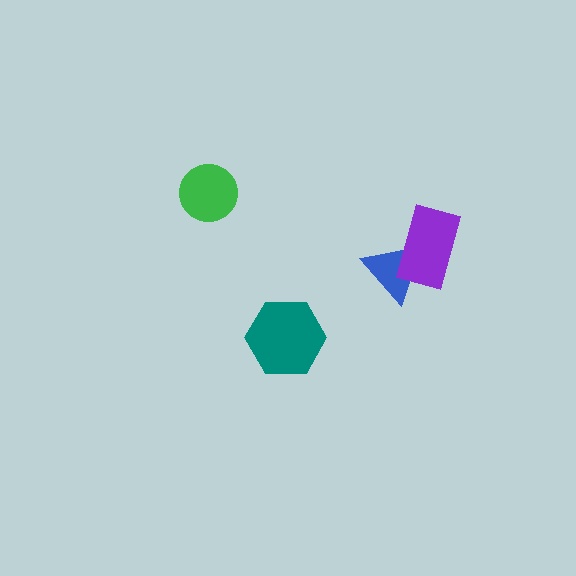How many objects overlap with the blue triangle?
1 object overlaps with the blue triangle.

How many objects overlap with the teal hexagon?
0 objects overlap with the teal hexagon.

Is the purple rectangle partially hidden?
No, no other shape covers it.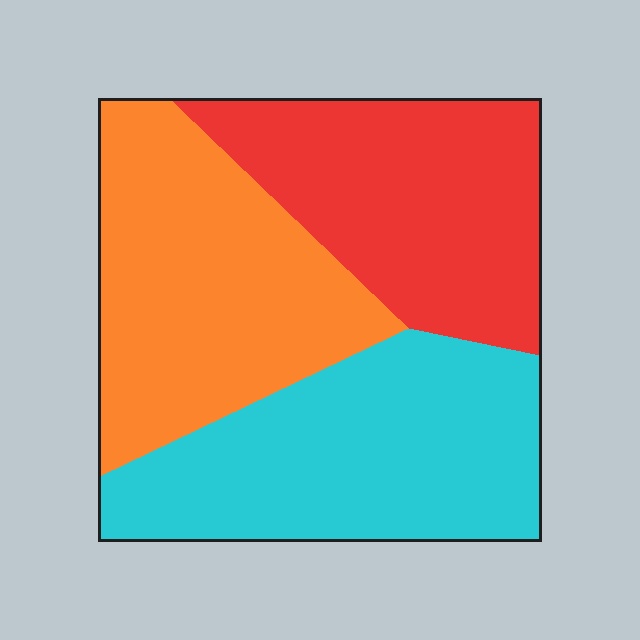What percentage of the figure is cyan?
Cyan takes up about three eighths (3/8) of the figure.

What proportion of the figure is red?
Red takes up about one third (1/3) of the figure.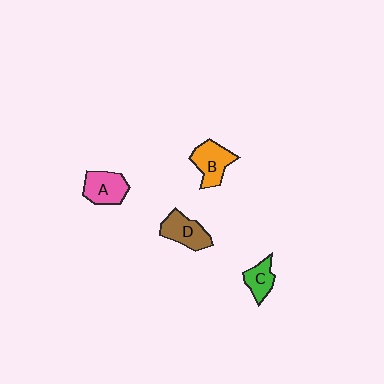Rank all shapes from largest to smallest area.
From largest to smallest: B (orange), A (pink), D (brown), C (green).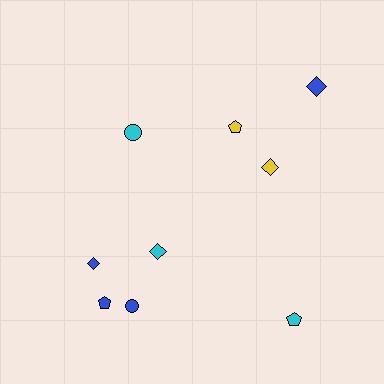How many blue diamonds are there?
There are 2 blue diamonds.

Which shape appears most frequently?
Diamond, with 4 objects.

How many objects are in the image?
There are 9 objects.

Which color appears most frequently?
Blue, with 4 objects.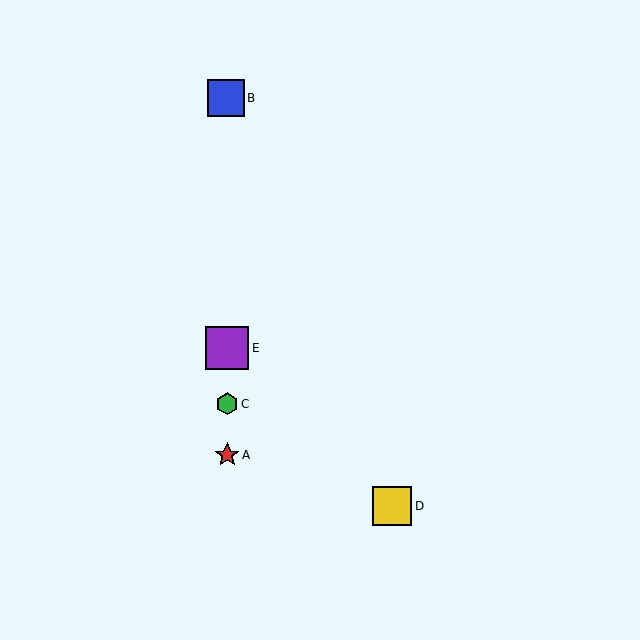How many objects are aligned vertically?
4 objects (A, B, C, E) are aligned vertically.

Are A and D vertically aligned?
No, A is at x≈228 and D is at x≈392.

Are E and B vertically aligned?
Yes, both are at x≈227.